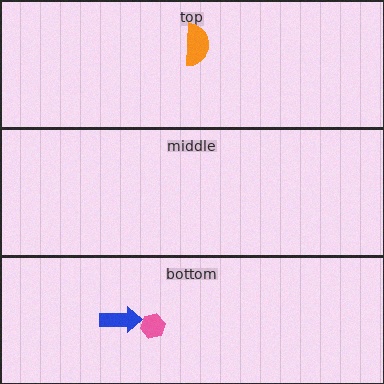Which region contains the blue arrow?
The bottom region.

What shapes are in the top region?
The orange semicircle.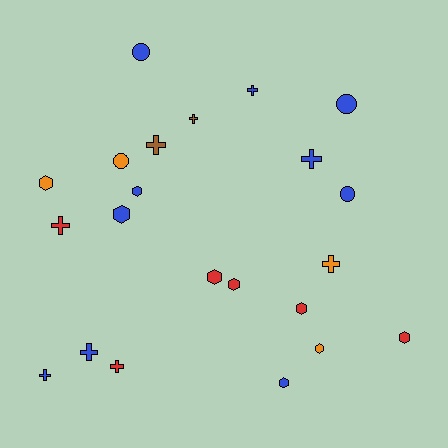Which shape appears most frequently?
Hexagon, with 9 objects.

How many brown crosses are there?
There are 2 brown crosses.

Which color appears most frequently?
Blue, with 10 objects.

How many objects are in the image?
There are 22 objects.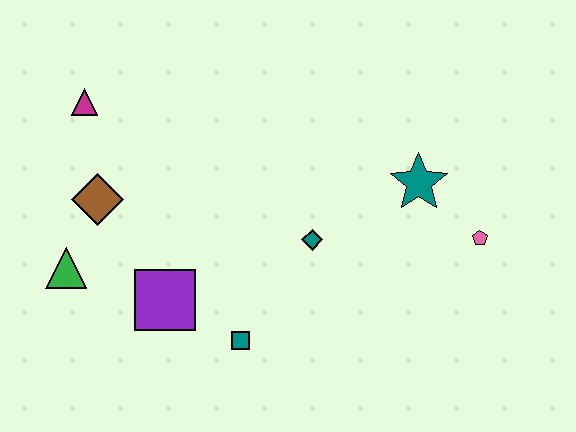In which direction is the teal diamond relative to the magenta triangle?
The teal diamond is to the right of the magenta triangle.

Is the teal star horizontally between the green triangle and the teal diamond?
No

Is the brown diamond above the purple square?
Yes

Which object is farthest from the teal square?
The magenta triangle is farthest from the teal square.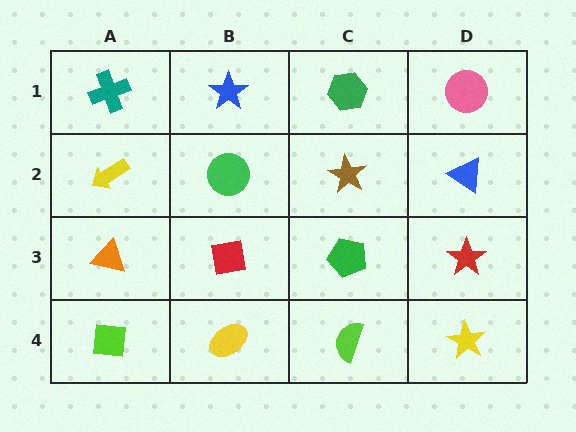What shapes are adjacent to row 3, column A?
A yellow arrow (row 2, column A), a lime square (row 4, column A), a red square (row 3, column B).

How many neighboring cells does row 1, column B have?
3.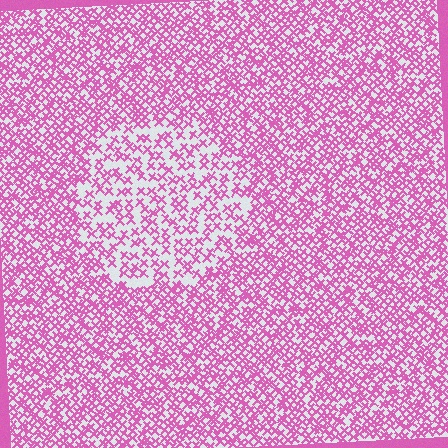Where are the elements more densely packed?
The elements are more densely packed outside the circle boundary.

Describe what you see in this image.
The image contains small pink elements arranged at two different densities. A circle-shaped region is visible where the elements are less densely packed than the surrounding area.